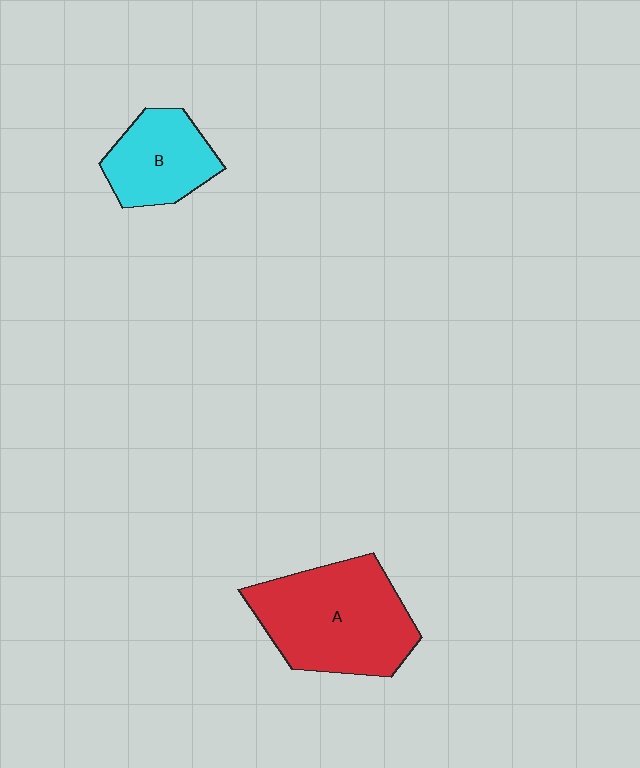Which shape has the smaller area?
Shape B (cyan).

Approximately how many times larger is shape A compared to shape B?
Approximately 1.8 times.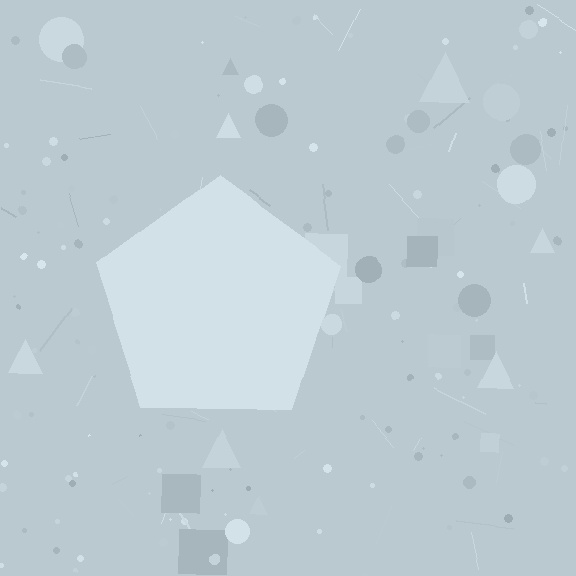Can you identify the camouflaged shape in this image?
The camouflaged shape is a pentagon.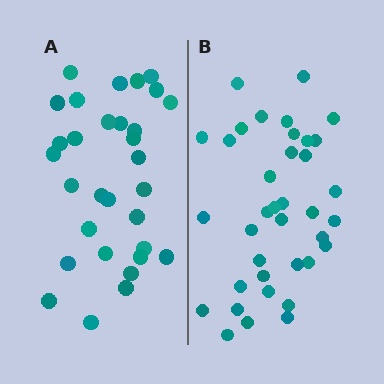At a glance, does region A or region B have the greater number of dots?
Region B (the right region) has more dots.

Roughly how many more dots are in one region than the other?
Region B has about 6 more dots than region A.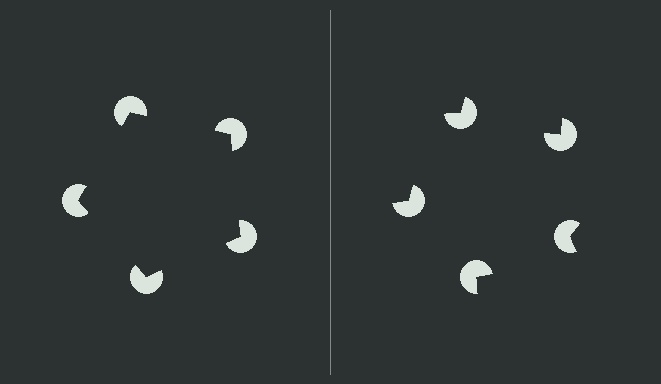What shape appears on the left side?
An illusory pentagon.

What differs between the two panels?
The pac-man discs are positioned identically on both sides; only the wedge orientations differ. On the left they align to a pentagon; on the right they are misaligned.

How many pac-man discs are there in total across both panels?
10 — 5 on each side.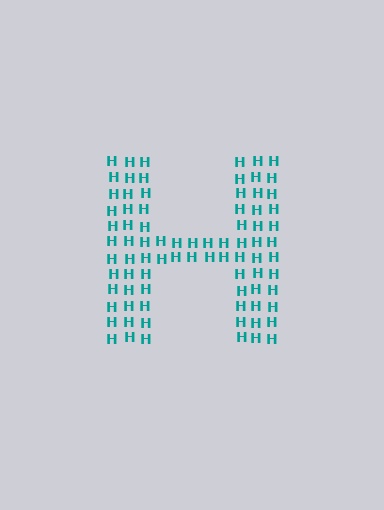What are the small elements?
The small elements are letter H's.